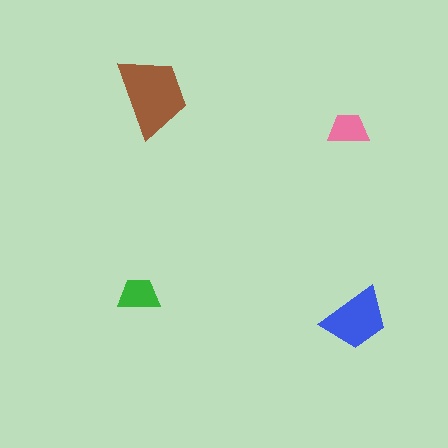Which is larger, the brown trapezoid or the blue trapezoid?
The brown one.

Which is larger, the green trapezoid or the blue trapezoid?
The blue one.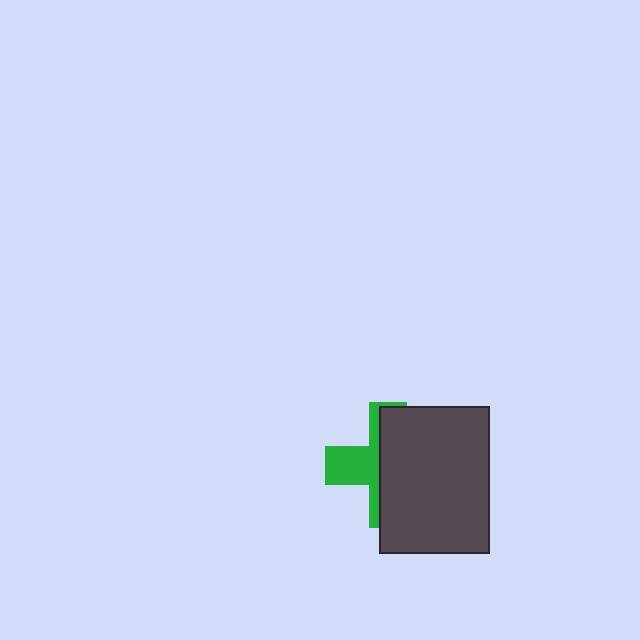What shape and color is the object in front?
The object in front is a dark gray rectangle.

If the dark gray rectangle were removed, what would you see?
You would see the complete green cross.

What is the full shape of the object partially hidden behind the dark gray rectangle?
The partially hidden object is a green cross.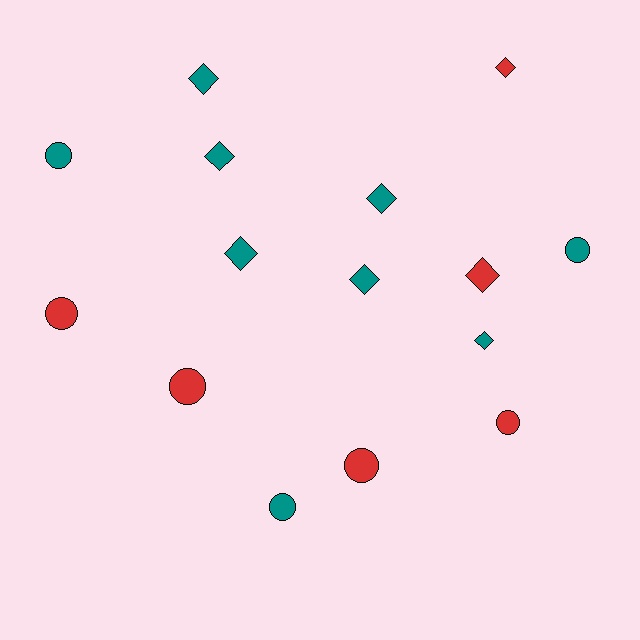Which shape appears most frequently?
Diamond, with 8 objects.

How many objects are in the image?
There are 15 objects.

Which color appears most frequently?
Teal, with 9 objects.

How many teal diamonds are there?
There are 6 teal diamonds.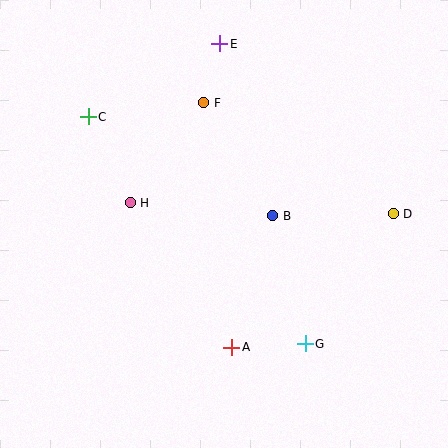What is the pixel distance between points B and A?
The distance between B and A is 138 pixels.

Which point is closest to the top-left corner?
Point C is closest to the top-left corner.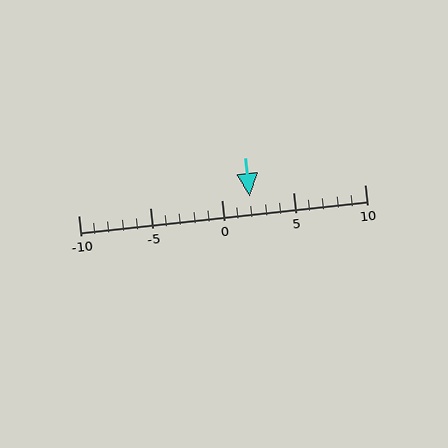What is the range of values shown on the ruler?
The ruler shows values from -10 to 10.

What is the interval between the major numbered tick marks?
The major tick marks are spaced 5 units apart.